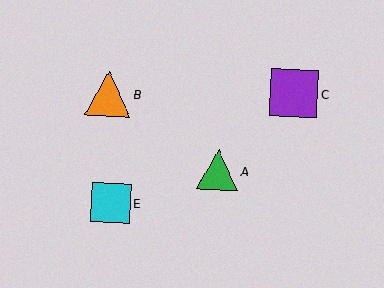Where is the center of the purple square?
The center of the purple square is at (294, 93).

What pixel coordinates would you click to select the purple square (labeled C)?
Click at (294, 93) to select the purple square C.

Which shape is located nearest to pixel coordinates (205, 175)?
The green triangle (labeled A) at (218, 170) is nearest to that location.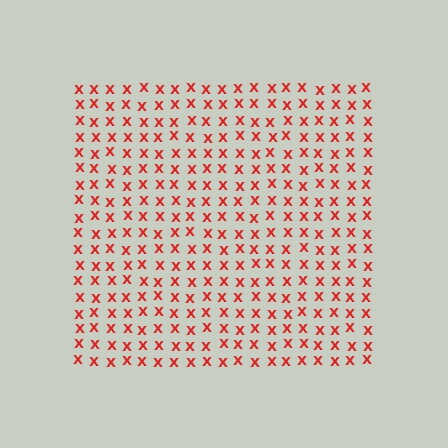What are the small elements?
The small elements are letter X's.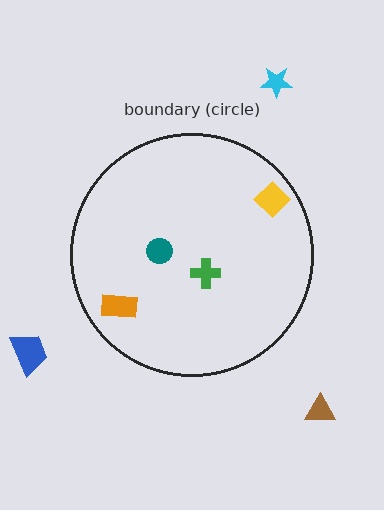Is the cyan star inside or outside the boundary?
Outside.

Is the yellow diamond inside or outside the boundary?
Inside.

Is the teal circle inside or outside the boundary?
Inside.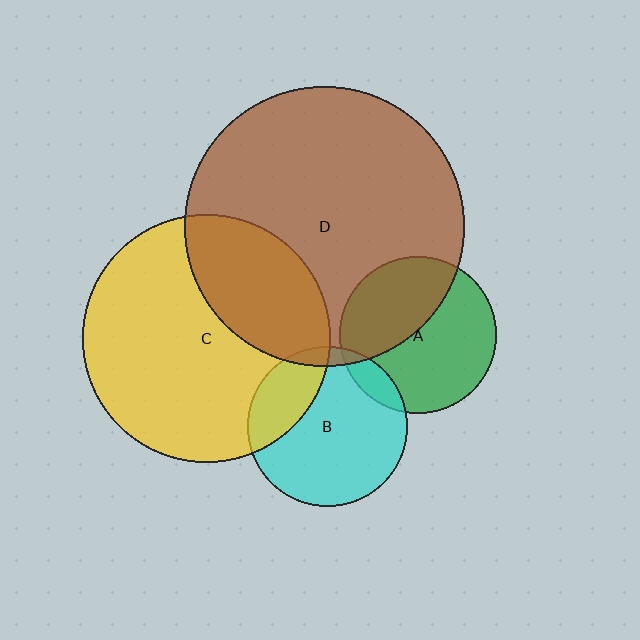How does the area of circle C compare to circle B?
Approximately 2.4 times.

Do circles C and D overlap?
Yes.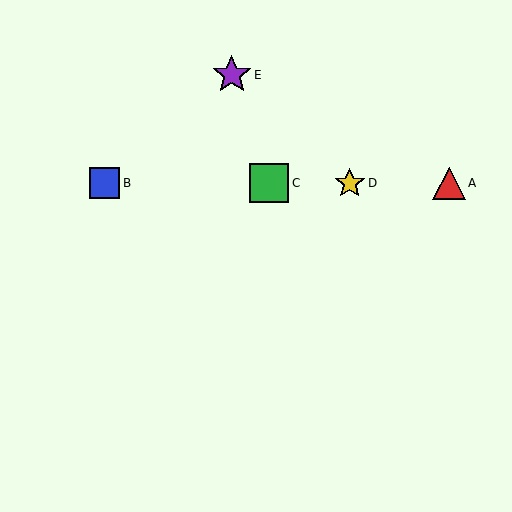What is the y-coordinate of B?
Object B is at y≈183.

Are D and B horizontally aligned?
Yes, both are at y≈183.